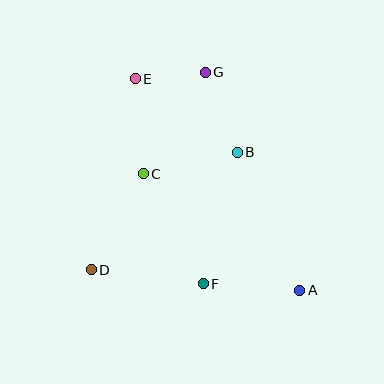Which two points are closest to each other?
Points E and G are closest to each other.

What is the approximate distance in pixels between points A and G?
The distance between A and G is approximately 238 pixels.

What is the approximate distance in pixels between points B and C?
The distance between B and C is approximately 96 pixels.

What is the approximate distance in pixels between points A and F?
The distance between A and F is approximately 97 pixels.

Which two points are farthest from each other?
Points A and E are farthest from each other.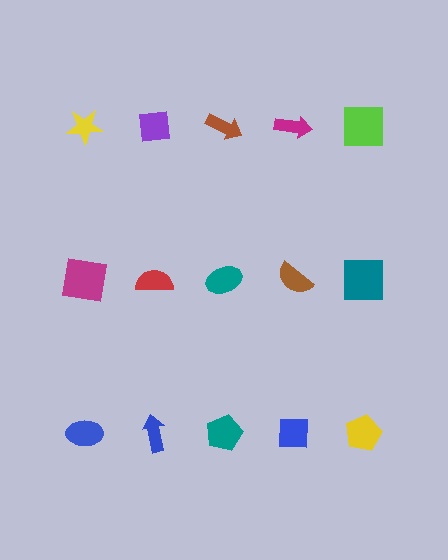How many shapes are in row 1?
5 shapes.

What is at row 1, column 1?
A yellow star.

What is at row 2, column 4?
A brown semicircle.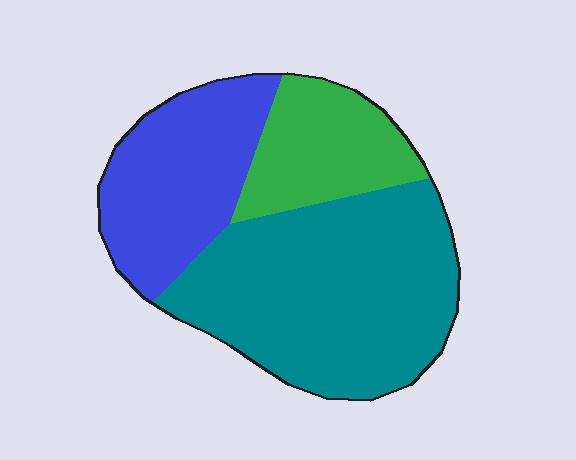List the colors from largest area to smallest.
From largest to smallest: teal, blue, green.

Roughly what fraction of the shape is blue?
Blue takes up about one quarter (1/4) of the shape.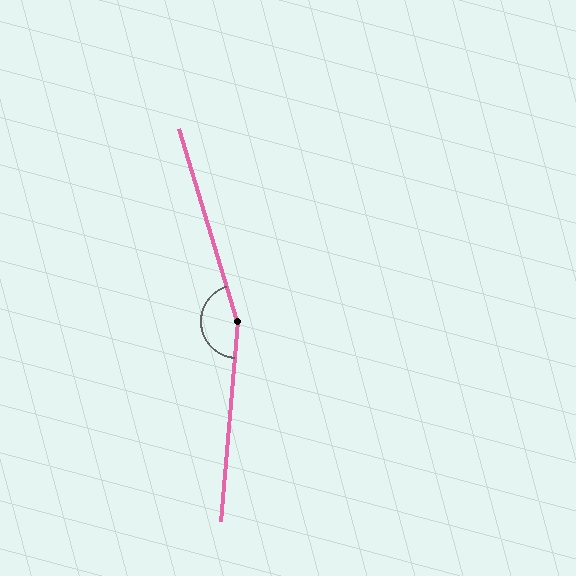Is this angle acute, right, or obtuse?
It is obtuse.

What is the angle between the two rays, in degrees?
Approximately 158 degrees.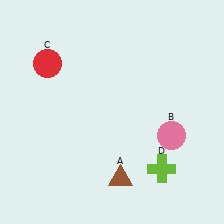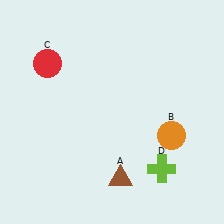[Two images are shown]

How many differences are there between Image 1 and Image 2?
There is 1 difference between the two images.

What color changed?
The circle (B) changed from pink in Image 1 to orange in Image 2.